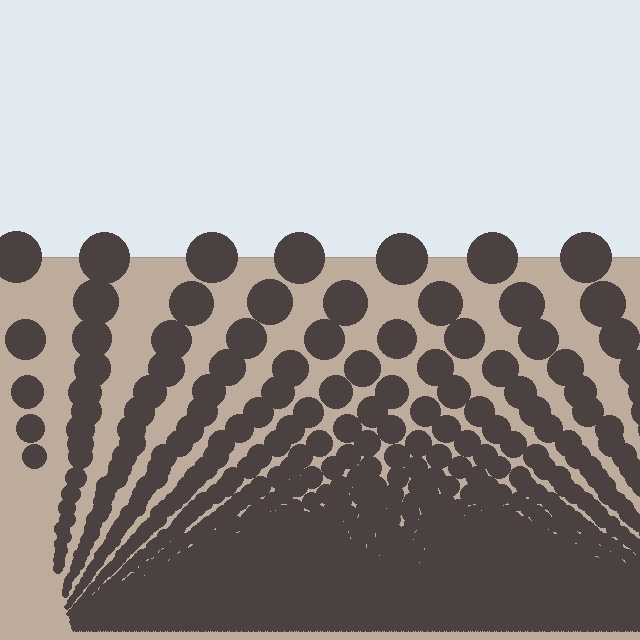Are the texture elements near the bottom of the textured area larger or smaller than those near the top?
Smaller. The gradient is inverted — elements near the bottom are smaller and denser.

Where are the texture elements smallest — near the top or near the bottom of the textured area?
Near the bottom.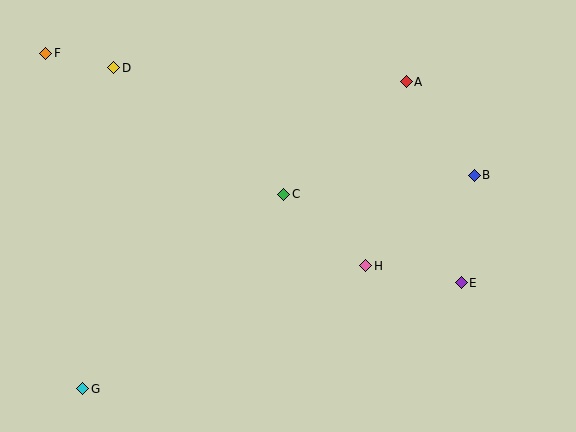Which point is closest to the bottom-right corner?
Point E is closest to the bottom-right corner.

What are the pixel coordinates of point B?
Point B is at (474, 175).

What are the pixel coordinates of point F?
Point F is at (46, 53).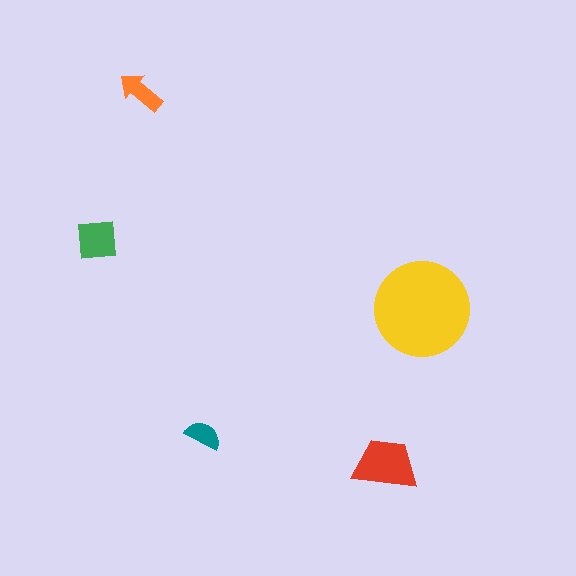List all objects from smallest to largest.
The teal semicircle, the orange arrow, the green square, the red trapezoid, the yellow circle.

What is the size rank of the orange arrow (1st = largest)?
4th.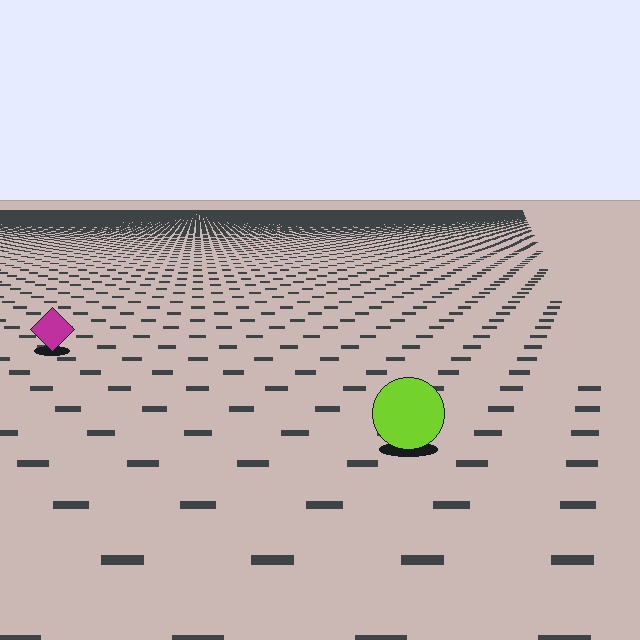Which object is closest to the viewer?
The lime circle is closest. The texture marks near it are larger and more spread out.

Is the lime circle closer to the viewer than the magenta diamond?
Yes. The lime circle is closer — you can tell from the texture gradient: the ground texture is coarser near it.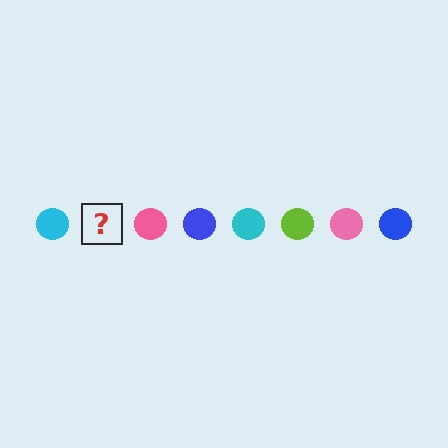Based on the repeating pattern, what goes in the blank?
The blank should be a lime circle.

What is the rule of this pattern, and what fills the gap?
The rule is that the pattern cycles through cyan, lime, pink, blue circles. The gap should be filled with a lime circle.